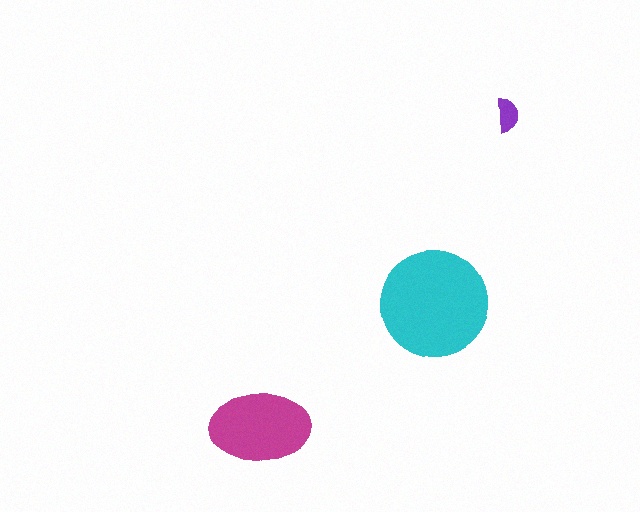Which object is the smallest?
The purple semicircle.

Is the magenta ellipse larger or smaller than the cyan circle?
Smaller.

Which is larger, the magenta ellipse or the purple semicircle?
The magenta ellipse.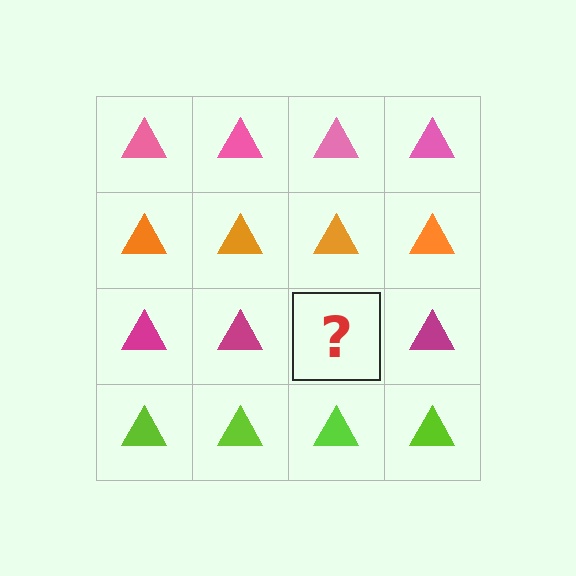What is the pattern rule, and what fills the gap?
The rule is that each row has a consistent color. The gap should be filled with a magenta triangle.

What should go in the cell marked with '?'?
The missing cell should contain a magenta triangle.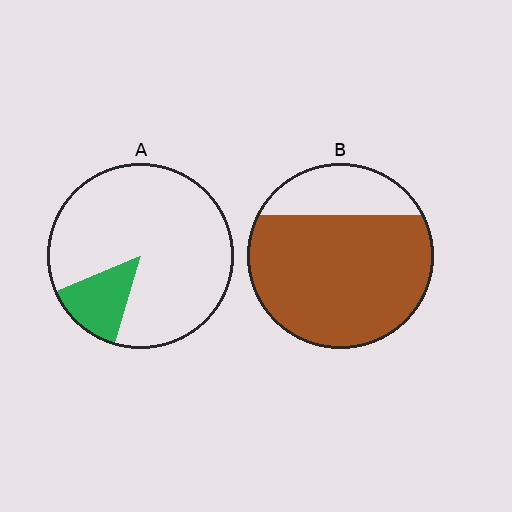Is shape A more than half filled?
No.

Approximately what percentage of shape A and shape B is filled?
A is approximately 15% and B is approximately 75%.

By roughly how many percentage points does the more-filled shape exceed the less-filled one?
By roughly 65 percentage points (B over A).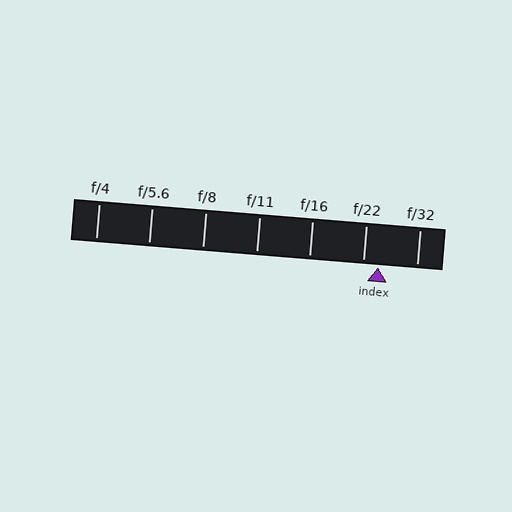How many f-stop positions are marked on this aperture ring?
There are 7 f-stop positions marked.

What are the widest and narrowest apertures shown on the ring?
The widest aperture shown is f/4 and the narrowest is f/32.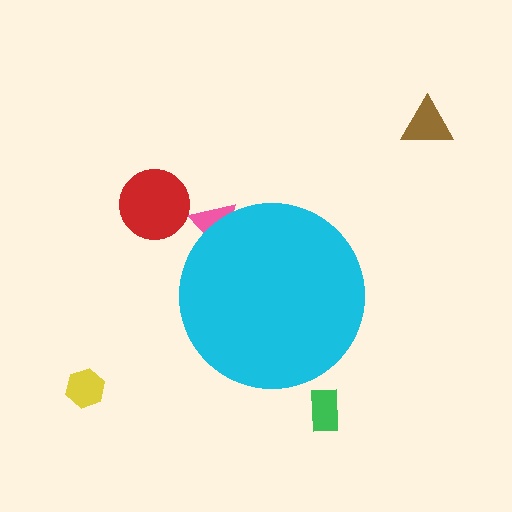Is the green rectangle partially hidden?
No, the green rectangle is fully visible.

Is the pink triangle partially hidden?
Yes, the pink triangle is partially hidden behind the cyan circle.